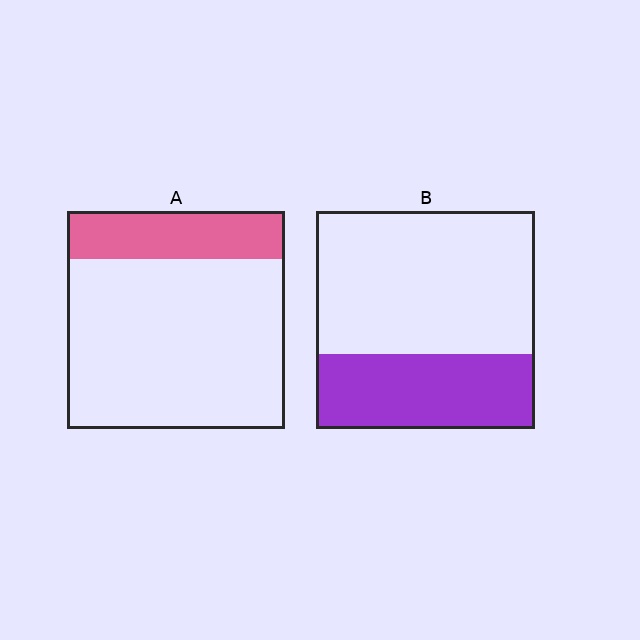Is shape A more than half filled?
No.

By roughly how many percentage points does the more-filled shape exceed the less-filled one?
By roughly 10 percentage points (B over A).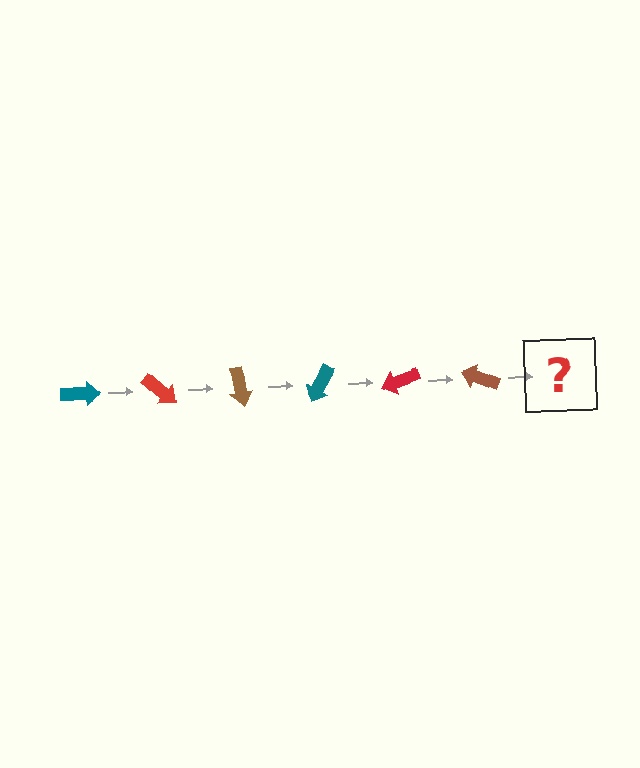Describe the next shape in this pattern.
It should be a teal arrow, rotated 240 degrees from the start.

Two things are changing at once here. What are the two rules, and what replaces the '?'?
The two rules are that it rotates 40 degrees each step and the color cycles through teal, red, and brown. The '?' should be a teal arrow, rotated 240 degrees from the start.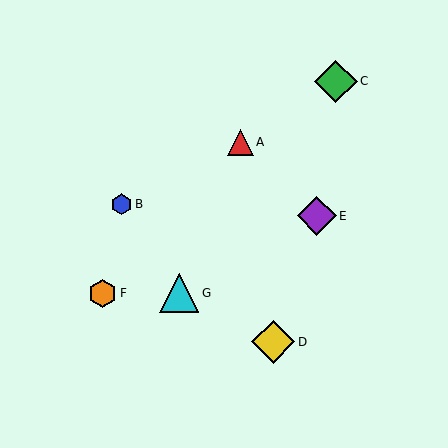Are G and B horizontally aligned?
No, G is at y≈293 and B is at y≈204.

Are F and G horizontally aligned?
Yes, both are at y≈293.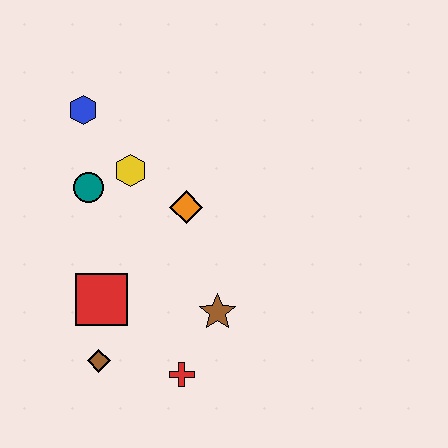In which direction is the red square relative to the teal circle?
The red square is below the teal circle.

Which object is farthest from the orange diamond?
The brown diamond is farthest from the orange diamond.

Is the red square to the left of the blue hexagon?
No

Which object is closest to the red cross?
The brown star is closest to the red cross.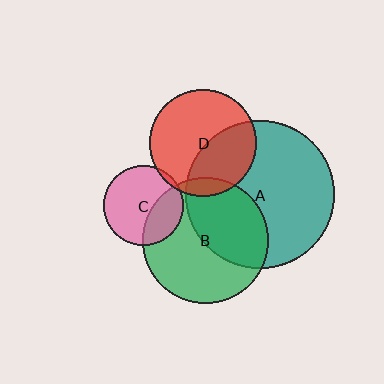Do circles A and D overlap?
Yes.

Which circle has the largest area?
Circle A (teal).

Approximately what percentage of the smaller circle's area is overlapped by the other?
Approximately 40%.